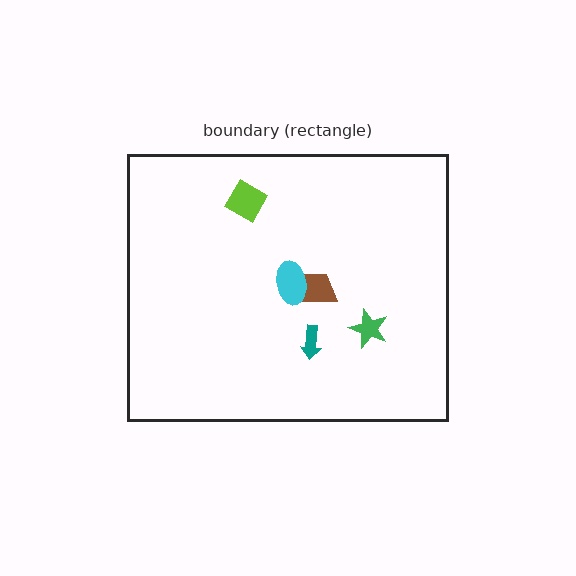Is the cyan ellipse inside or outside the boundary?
Inside.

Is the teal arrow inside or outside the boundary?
Inside.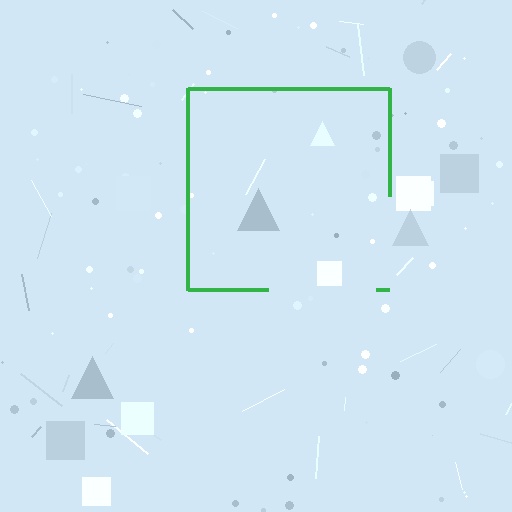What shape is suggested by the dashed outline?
The dashed outline suggests a square.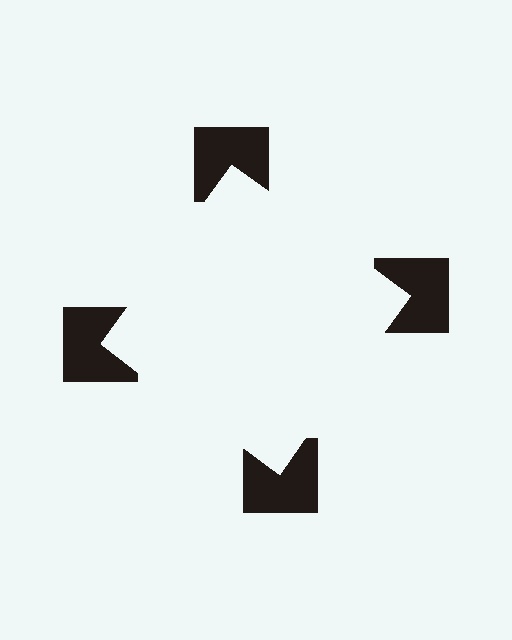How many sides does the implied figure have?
4 sides.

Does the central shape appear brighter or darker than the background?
It typically appears slightly brighter than the background, even though no actual brightness change is drawn.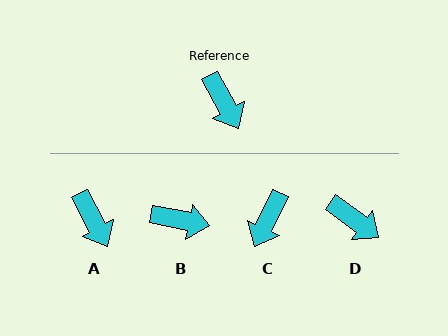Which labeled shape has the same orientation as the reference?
A.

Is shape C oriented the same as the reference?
No, it is off by about 54 degrees.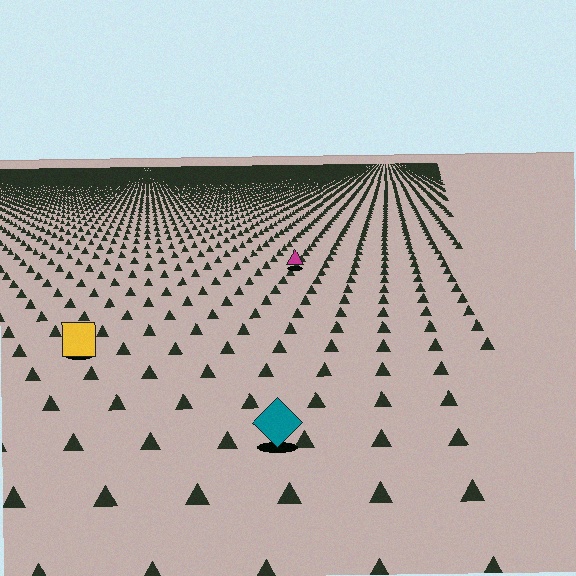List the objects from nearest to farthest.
From nearest to farthest: the teal diamond, the yellow square, the magenta triangle.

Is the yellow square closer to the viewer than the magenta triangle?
Yes. The yellow square is closer — you can tell from the texture gradient: the ground texture is coarser near it.